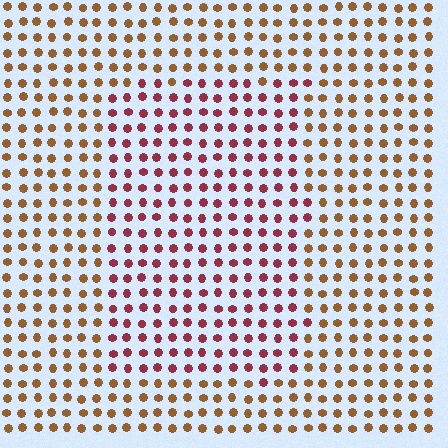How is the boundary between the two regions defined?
The boundary is defined purely by a slight shift in hue (about 42 degrees). Spacing, size, and orientation are identical on both sides.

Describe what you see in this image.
The image is filled with small brown elements in a uniform arrangement. A rectangle-shaped region is visible where the elements are tinted to a slightly different hue, forming a subtle color boundary.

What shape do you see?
I see a rectangle.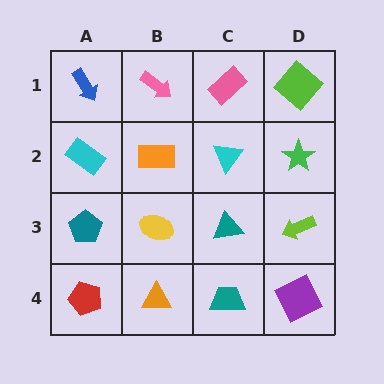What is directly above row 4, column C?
A teal triangle.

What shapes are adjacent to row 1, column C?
A cyan triangle (row 2, column C), a pink arrow (row 1, column B), a lime diamond (row 1, column D).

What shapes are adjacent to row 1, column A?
A cyan rectangle (row 2, column A), a pink arrow (row 1, column B).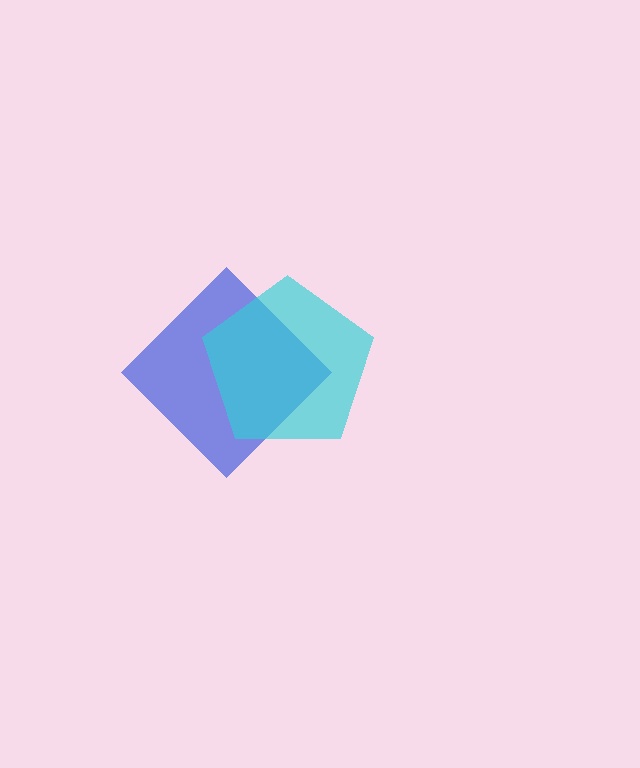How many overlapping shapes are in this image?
There are 2 overlapping shapes in the image.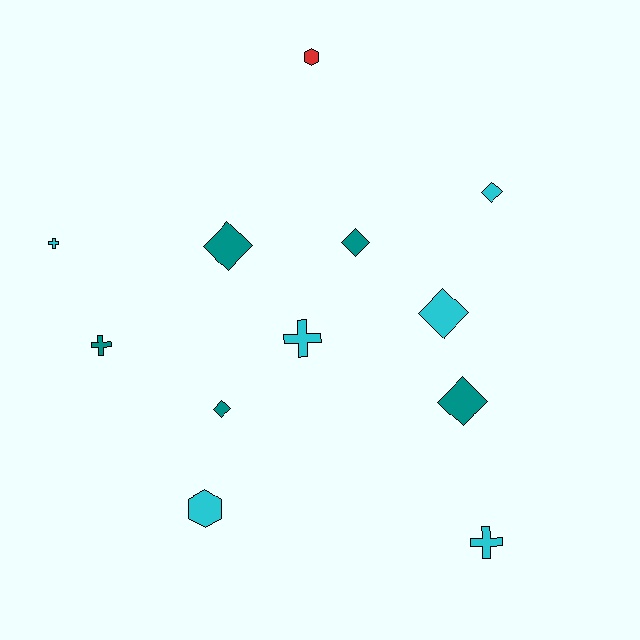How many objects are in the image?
There are 12 objects.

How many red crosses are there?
There are no red crosses.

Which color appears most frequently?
Cyan, with 6 objects.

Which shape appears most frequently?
Diamond, with 6 objects.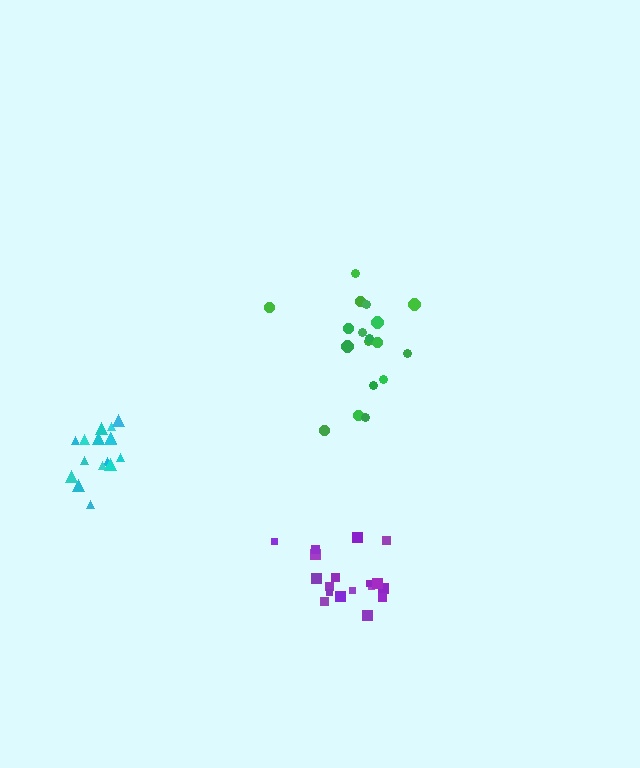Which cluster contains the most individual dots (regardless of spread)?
Purple (19).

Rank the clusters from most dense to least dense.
cyan, purple, green.